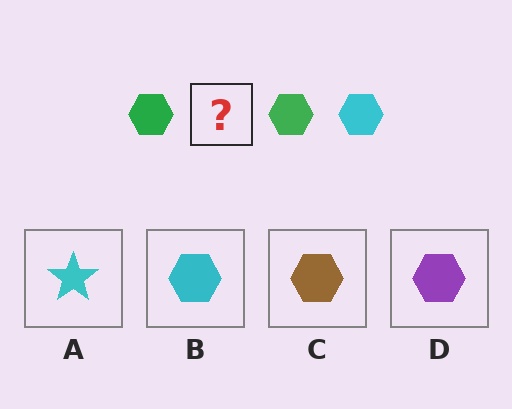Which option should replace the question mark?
Option B.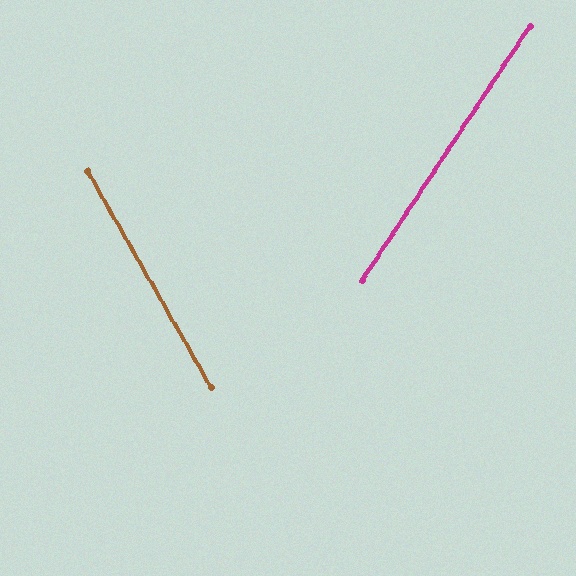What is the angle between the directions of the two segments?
Approximately 63 degrees.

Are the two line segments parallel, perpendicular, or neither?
Neither parallel nor perpendicular — they differ by about 63°.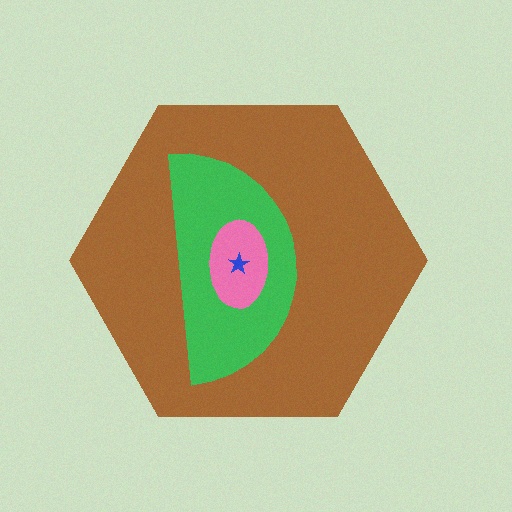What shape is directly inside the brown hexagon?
The green semicircle.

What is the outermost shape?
The brown hexagon.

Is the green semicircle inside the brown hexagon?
Yes.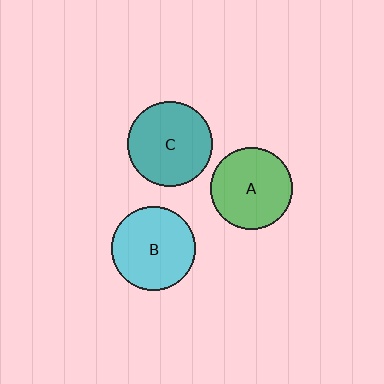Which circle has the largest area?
Circle C (teal).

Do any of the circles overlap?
No, none of the circles overlap.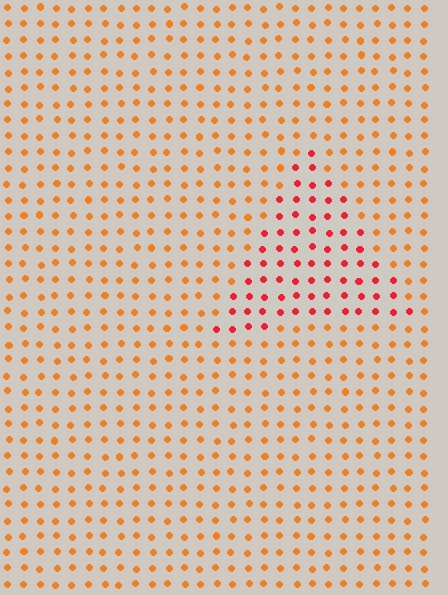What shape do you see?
I see a triangle.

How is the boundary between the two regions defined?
The boundary is defined purely by a slight shift in hue (about 33 degrees). Spacing, size, and orientation are identical on both sides.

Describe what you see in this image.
The image is filled with small orange elements in a uniform arrangement. A triangle-shaped region is visible where the elements are tinted to a slightly different hue, forming a subtle color boundary.